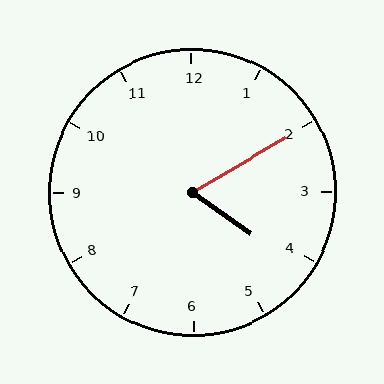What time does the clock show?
4:10.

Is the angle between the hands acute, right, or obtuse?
It is acute.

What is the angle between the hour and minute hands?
Approximately 65 degrees.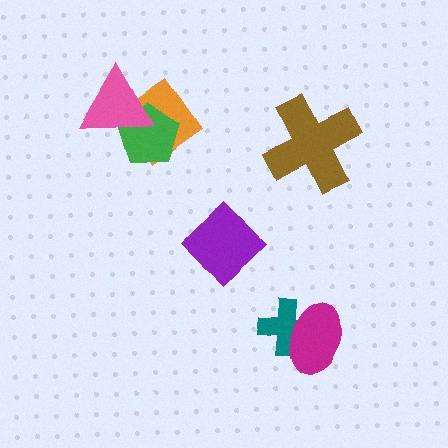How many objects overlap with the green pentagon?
2 objects overlap with the green pentagon.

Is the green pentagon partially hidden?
Yes, it is partially covered by another shape.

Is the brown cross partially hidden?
No, no other shape covers it.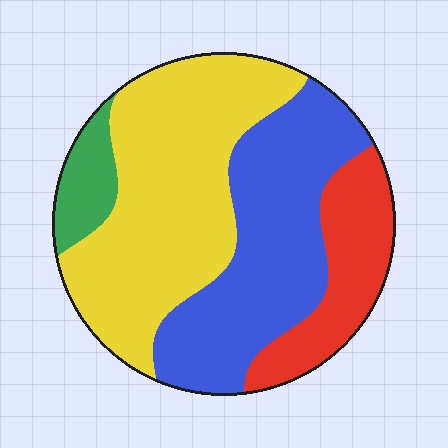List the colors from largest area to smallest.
From largest to smallest: yellow, blue, red, green.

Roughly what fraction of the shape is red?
Red covers about 15% of the shape.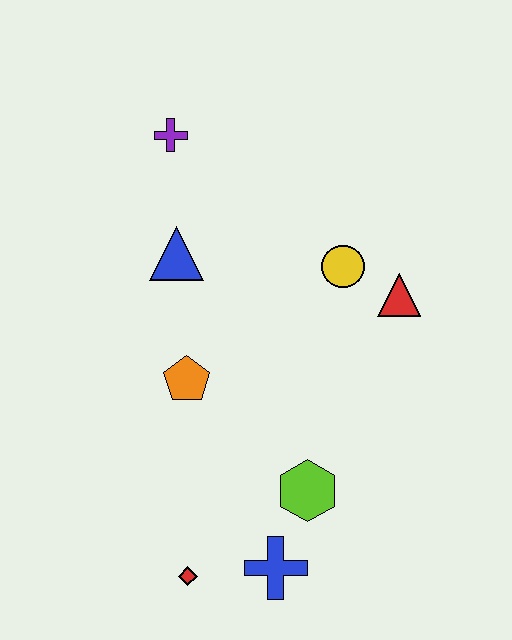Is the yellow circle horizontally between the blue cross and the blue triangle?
No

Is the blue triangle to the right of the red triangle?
No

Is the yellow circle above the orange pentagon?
Yes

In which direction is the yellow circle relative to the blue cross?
The yellow circle is above the blue cross.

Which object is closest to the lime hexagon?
The blue cross is closest to the lime hexagon.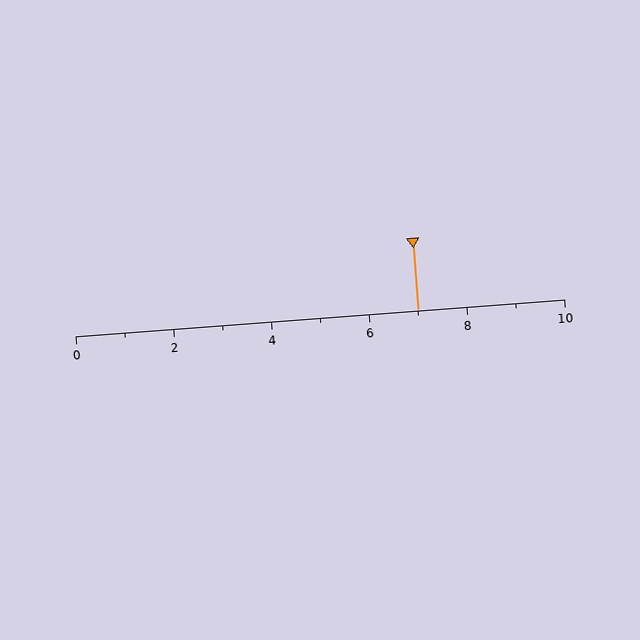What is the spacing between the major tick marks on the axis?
The major ticks are spaced 2 apart.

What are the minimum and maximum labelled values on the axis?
The axis runs from 0 to 10.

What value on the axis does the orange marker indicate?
The marker indicates approximately 7.